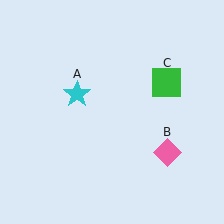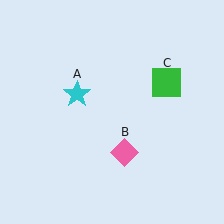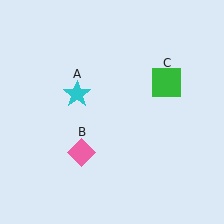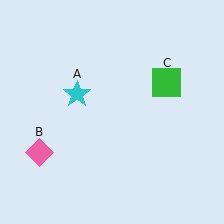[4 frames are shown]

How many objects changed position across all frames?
1 object changed position: pink diamond (object B).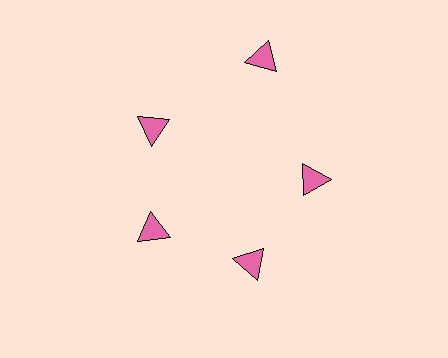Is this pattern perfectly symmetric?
No. The 5 pink triangles are arranged in a ring, but one element near the 1 o'clock position is pushed outward from the center, breaking the 5-fold rotational symmetry.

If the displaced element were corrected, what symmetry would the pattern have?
It would have 5-fold rotational symmetry — the pattern would map onto itself every 72 degrees.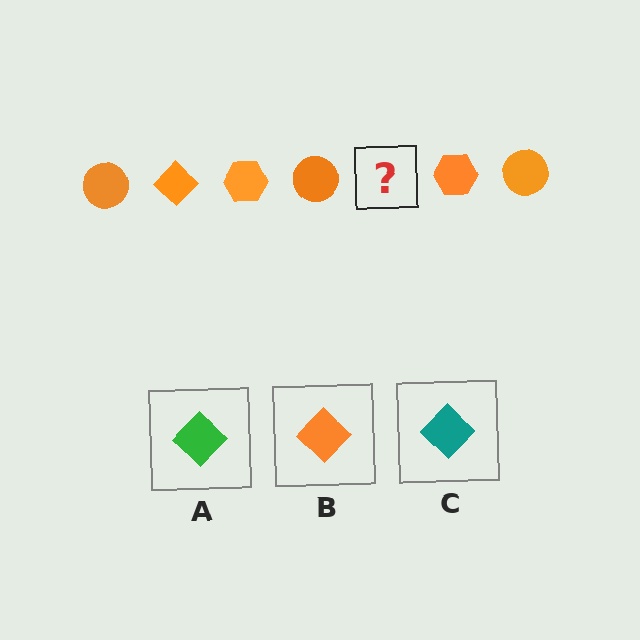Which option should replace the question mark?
Option B.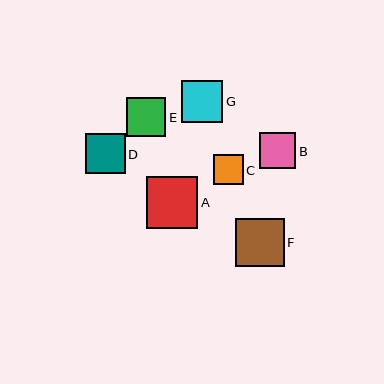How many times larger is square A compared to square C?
Square A is approximately 1.7 times the size of square C.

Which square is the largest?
Square A is the largest with a size of approximately 51 pixels.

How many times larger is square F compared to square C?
Square F is approximately 1.6 times the size of square C.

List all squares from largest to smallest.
From largest to smallest: A, F, G, D, E, B, C.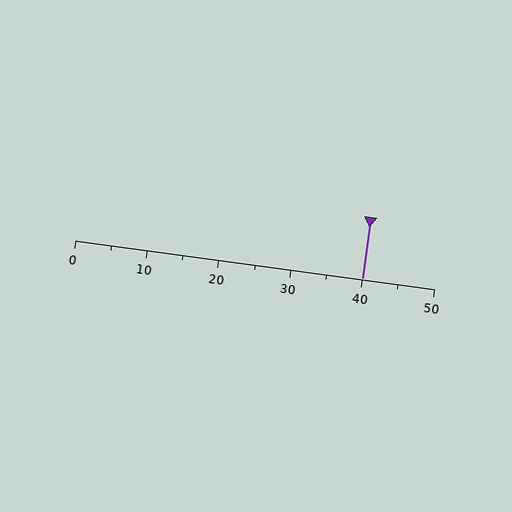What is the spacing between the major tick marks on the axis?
The major ticks are spaced 10 apart.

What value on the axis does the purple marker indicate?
The marker indicates approximately 40.